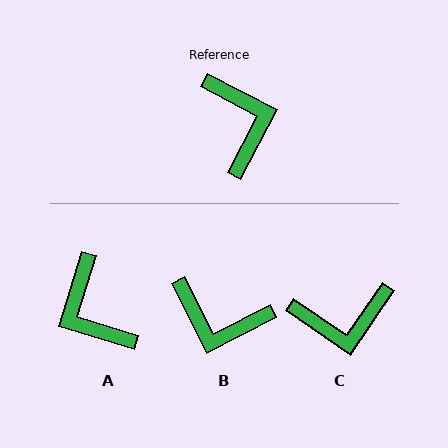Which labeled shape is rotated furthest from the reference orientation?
A, about 170 degrees away.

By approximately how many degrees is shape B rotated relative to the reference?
Approximately 126 degrees clockwise.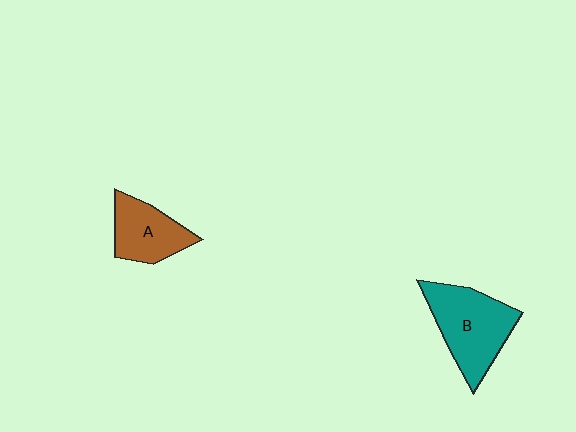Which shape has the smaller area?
Shape A (brown).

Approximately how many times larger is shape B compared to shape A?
Approximately 1.5 times.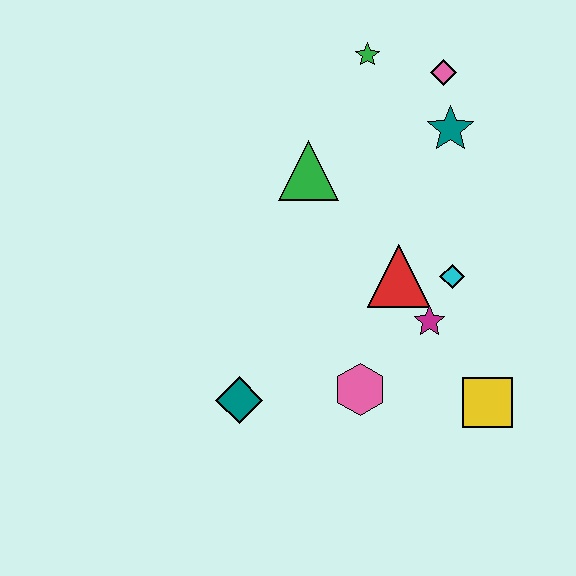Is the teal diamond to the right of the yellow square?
No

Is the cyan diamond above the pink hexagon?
Yes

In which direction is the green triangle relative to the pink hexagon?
The green triangle is above the pink hexagon.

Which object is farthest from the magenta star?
The green star is farthest from the magenta star.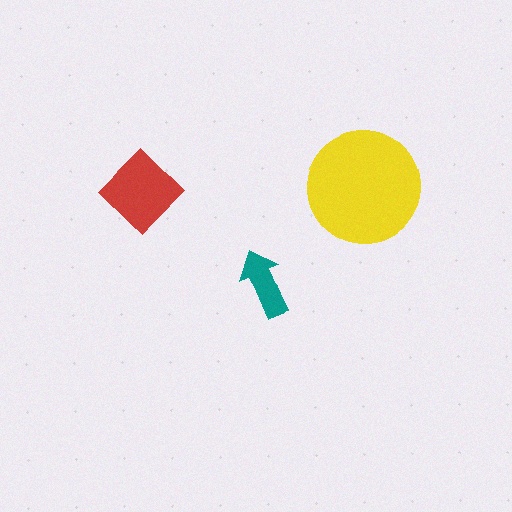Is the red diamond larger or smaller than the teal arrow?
Larger.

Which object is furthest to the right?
The yellow circle is rightmost.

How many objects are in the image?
There are 3 objects in the image.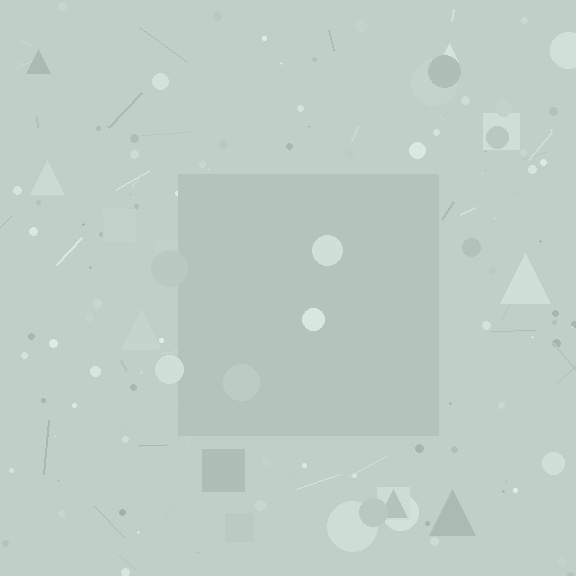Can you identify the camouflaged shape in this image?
The camouflaged shape is a square.